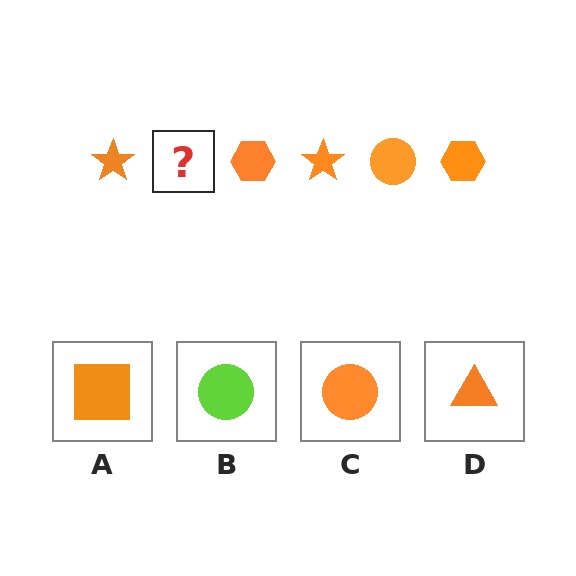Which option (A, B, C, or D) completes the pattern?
C.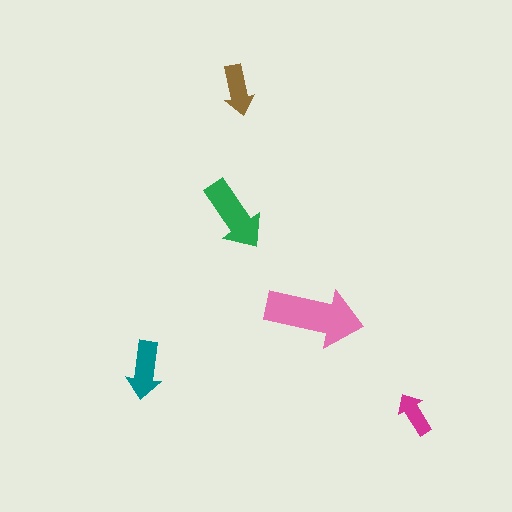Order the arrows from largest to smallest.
the pink one, the green one, the teal one, the brown one, the magenta one.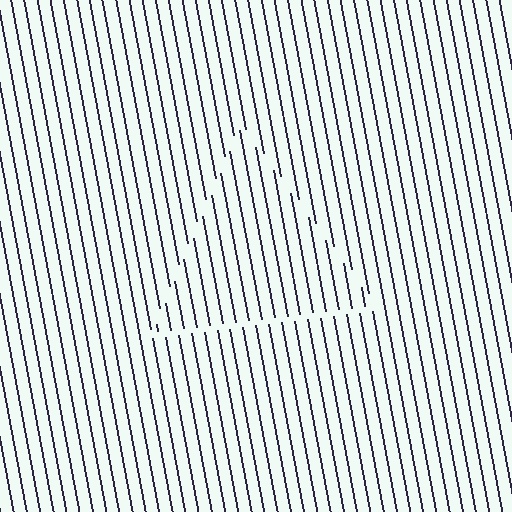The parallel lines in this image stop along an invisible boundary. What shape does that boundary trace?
An illusory triangle. The interior of the shape contains the same grating, shifted by half a period — the contour is defined by the phase discontinuity where line-ends from the inner and outer gratings abut.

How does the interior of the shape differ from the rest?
The interior of the shape contains the same grating, shifted by half a period — the contour is defined by the phase discontinuity where line-ends from the inner and outer gratings abut.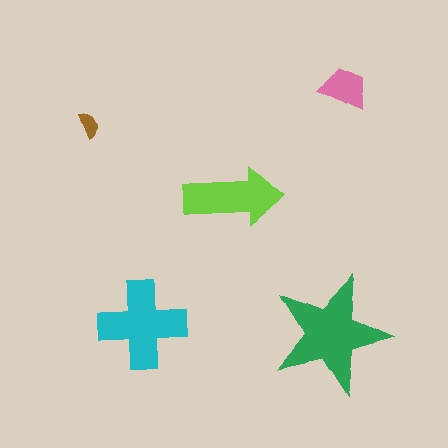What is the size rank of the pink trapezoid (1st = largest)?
4th.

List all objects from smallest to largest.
The brown semicircle, the pink trapezoid, the lime arrow, the cyan cross, the green star.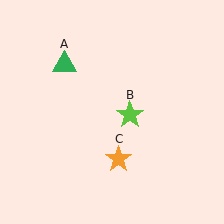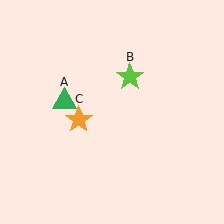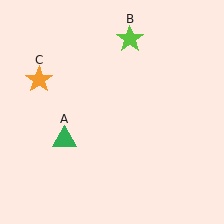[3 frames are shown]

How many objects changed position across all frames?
3 objects changed position: green triangle (object A), lime star (object B), orange star (object C).